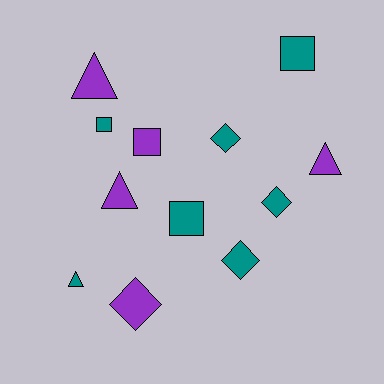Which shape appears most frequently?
Square, with 4 objects.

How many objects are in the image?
There are 12 objects.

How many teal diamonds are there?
There are 3 teal diamonds.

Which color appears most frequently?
Teal, with 7 objects.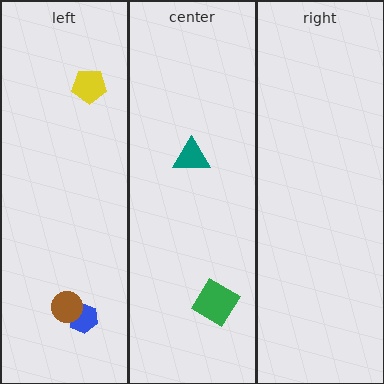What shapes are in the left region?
The blue hexagon, the yellow pentagon, the brown circle.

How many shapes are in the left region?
3.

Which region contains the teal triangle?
The center region.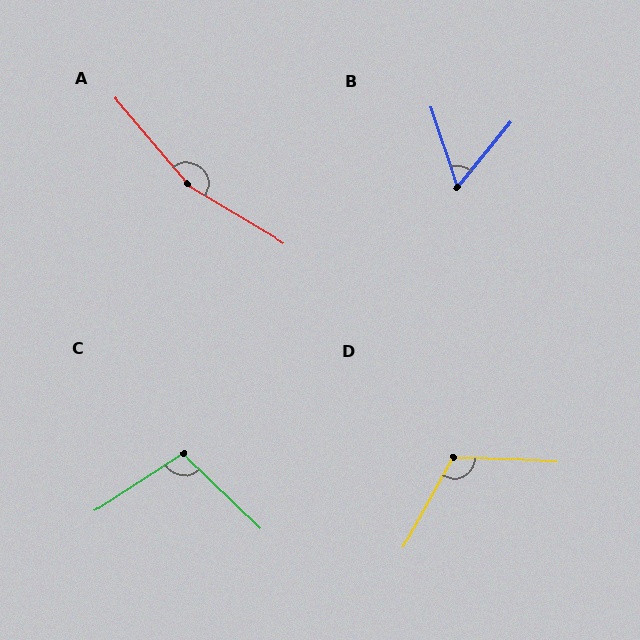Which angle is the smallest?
B, at approximately 57 degrees.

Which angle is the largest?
A, at approximately 161 degrees.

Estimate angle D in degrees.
Approximately 117 degrees.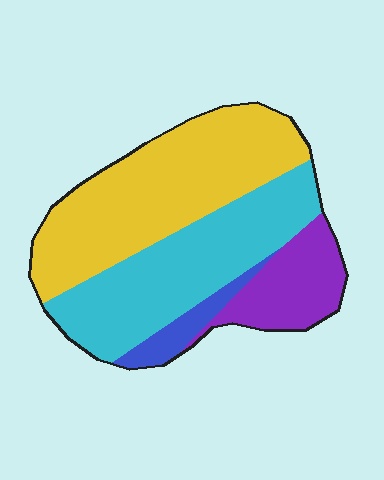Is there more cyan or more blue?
Cyan.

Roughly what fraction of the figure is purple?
Purple takes up about one sixth (1/6) of the figure.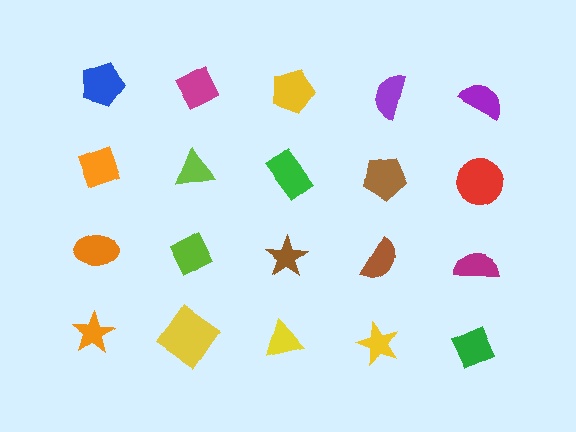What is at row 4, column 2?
A yellow diamond.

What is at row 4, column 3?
A yellow triangle.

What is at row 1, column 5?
A purple semicircle.